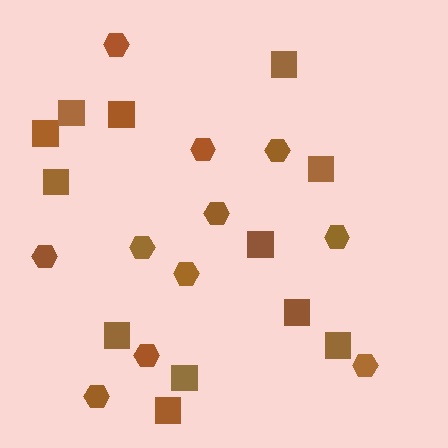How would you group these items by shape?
There are 2 groups: one group of squares (12) and one group of hexagons (11).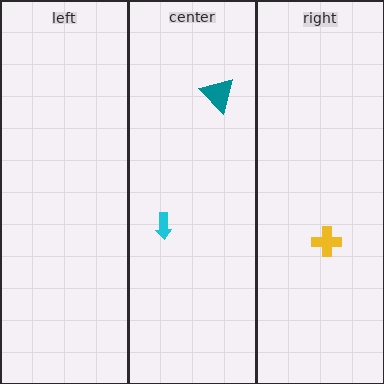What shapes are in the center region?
The cyan arrow, the teal triangle.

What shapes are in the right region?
The yellow cross.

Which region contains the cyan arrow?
The center region.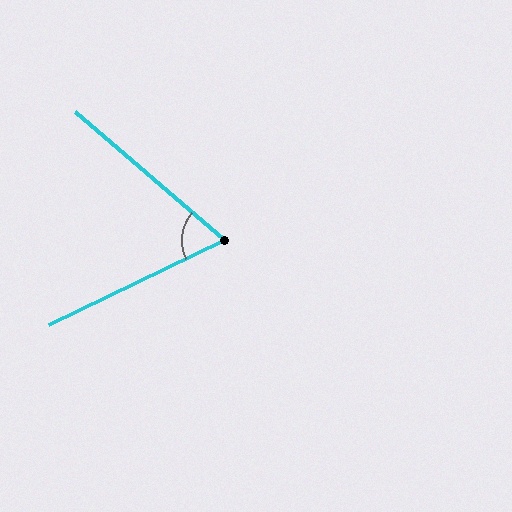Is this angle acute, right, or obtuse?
It is acute.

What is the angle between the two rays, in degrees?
Approximately 67 degrees.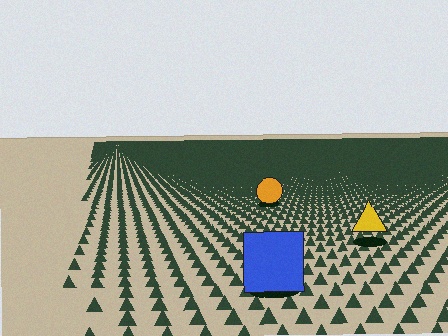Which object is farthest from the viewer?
The orange circle is farthest from the viewer. It appears smaller and the ground texture around it is denser.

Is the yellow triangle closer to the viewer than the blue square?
No. The blue square is closer — you can tell from the texture gradient: the ground texture is coarser near it.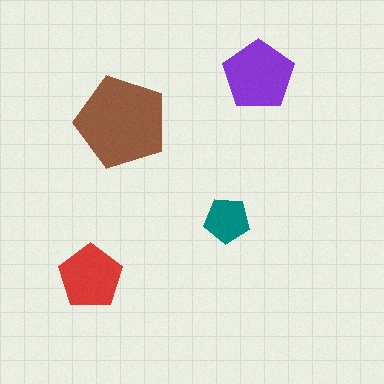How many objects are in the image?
There are 4 objects in the image.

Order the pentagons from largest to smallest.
the brown one, the purple one, the red one, the teal one.